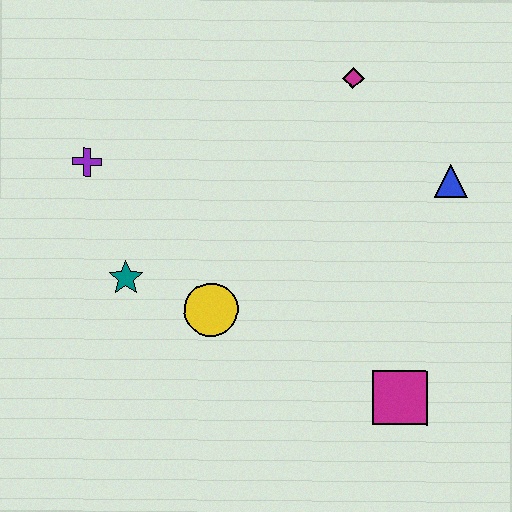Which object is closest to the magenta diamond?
The blue triangle is closest to the magenta diamond.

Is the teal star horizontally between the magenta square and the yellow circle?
No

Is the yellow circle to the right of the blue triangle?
No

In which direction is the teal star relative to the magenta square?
The teal star is to the left of the magenta square.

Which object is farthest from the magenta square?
The purple cross is farthest from the magenta square.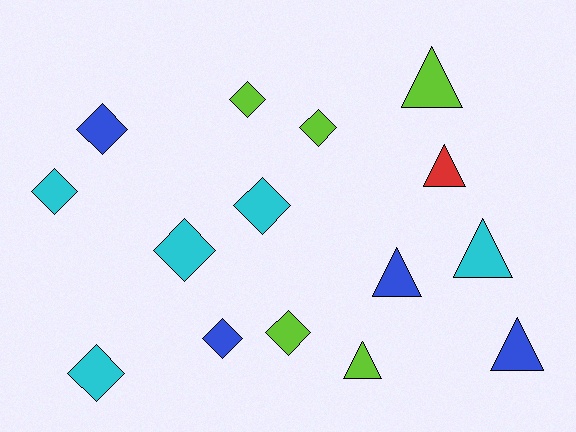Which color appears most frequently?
Lime, with 5 objects.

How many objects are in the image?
There are 15 objects.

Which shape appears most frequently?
Diamond, with 9 objects.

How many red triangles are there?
There is 1 red triangle.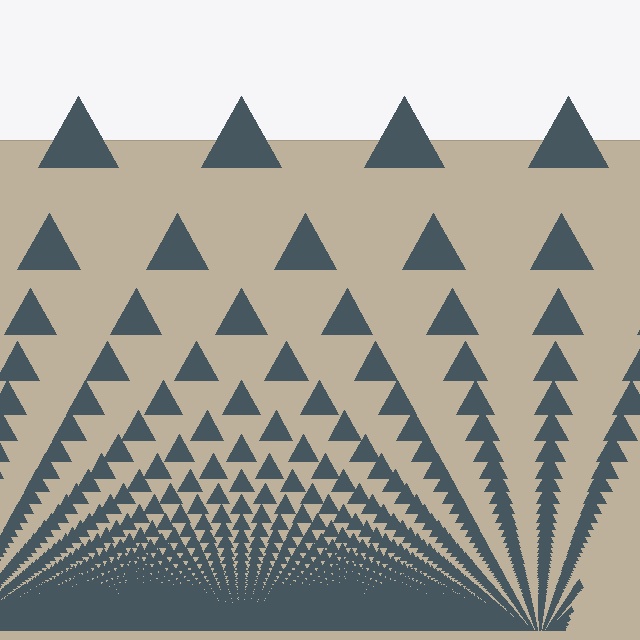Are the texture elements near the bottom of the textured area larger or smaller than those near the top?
Smaller. The gradient is inverted — elements near the bottom are smaller and denser.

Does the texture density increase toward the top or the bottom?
Density increases toward the bottom.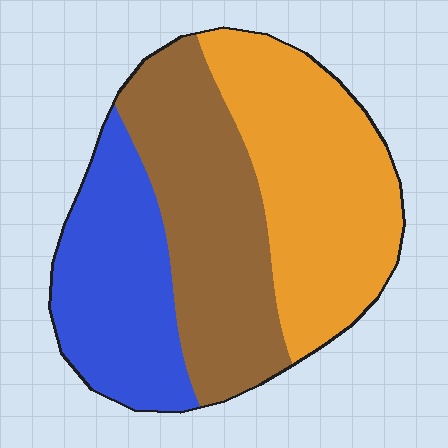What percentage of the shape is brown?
Brown covers about 35% of the shape.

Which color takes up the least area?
Blue, at roughly 25%.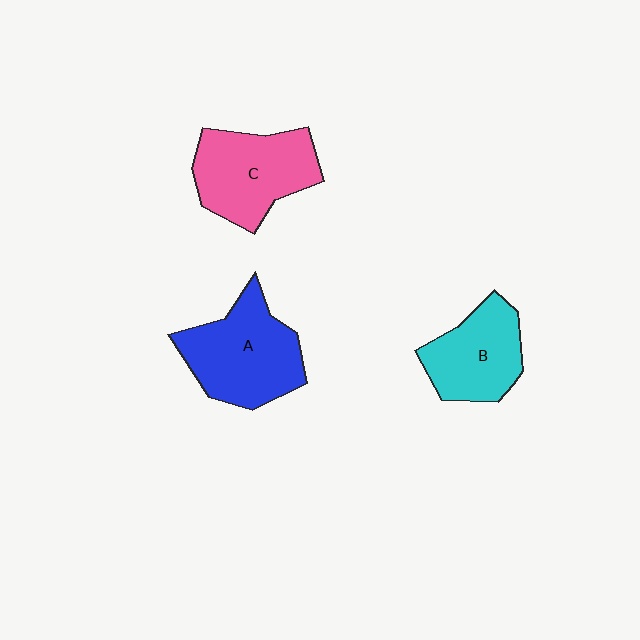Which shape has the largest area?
Shape A (blue).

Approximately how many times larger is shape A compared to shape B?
Approximately 1.3 times.